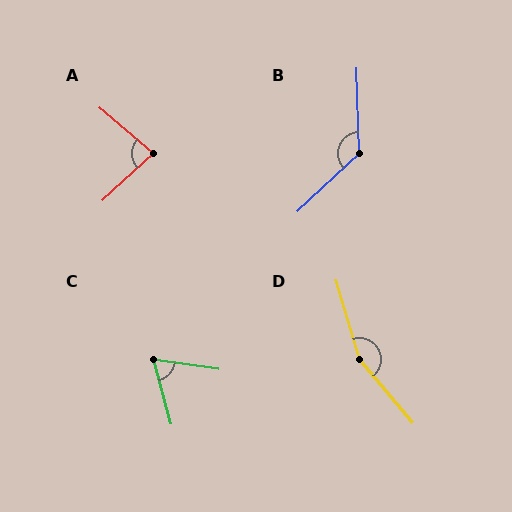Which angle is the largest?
D, at approximately 157 degrees.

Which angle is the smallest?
C, at approximately 66 degrees.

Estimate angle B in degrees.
Approximately 132 degrees.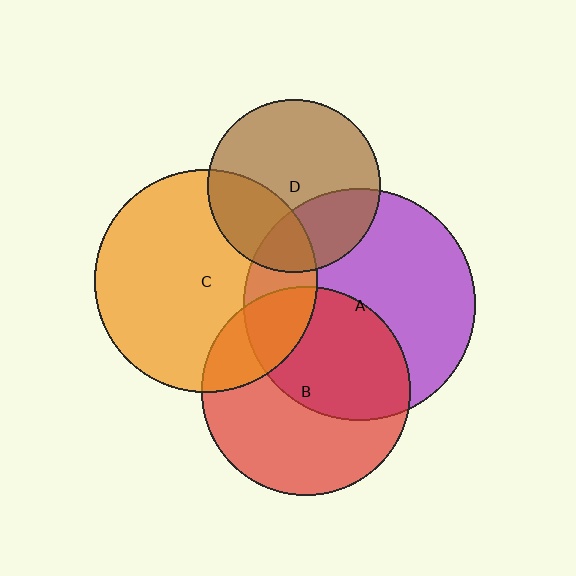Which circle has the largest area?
Circle A (purple).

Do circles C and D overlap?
Yes.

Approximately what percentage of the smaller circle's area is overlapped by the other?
Approximately 30%.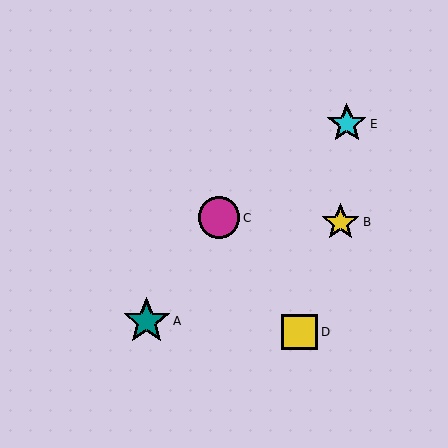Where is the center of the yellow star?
The center of the yellow star is at (341, 222).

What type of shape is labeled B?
Shape B is a yellow star.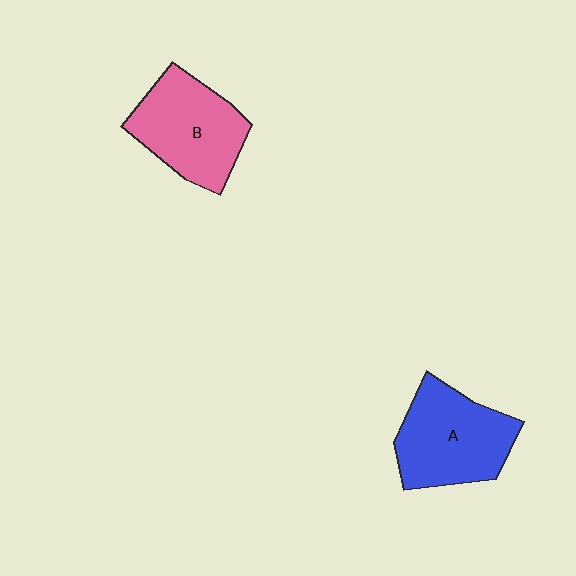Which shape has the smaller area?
Shape B (pink).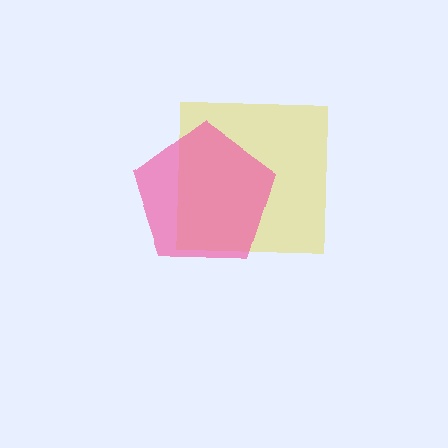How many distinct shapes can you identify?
There are 2 distinct shapes: a yellow square, a pink pentagon.